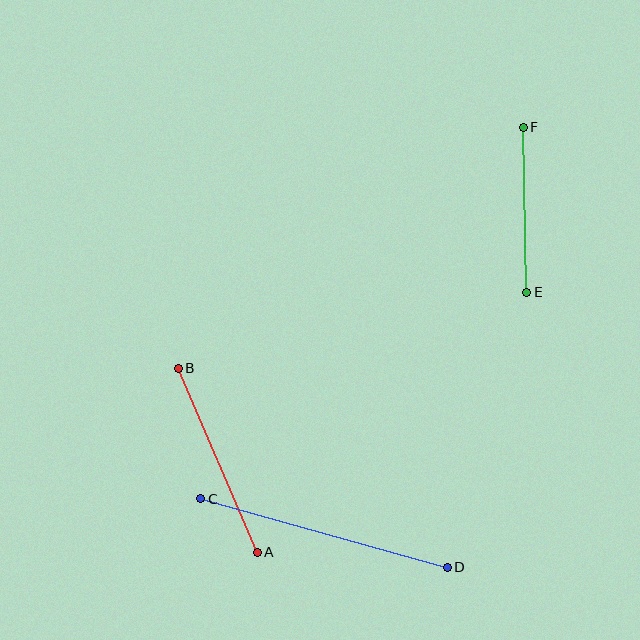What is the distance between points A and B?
The distance is approximately 201 pixels.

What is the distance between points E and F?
The distance is approximately 165 pixels.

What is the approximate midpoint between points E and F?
The midpoint is at approximately (525, 210) pixels.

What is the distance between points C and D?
The distance is approximately 256 pixels.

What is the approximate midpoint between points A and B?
The midpoint is at approximately (218, 460) pixels.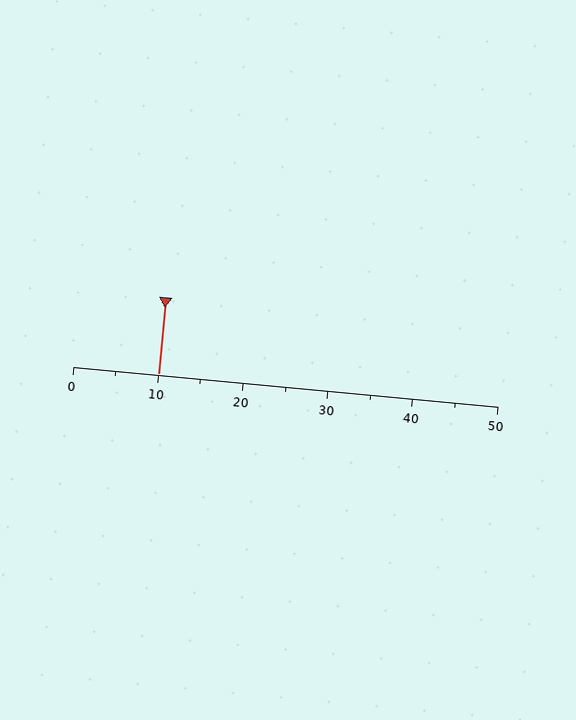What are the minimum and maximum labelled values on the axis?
The axis runs from 0 to 50.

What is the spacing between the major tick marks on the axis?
The major ticks are spaced 10 apart.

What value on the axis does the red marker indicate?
The marker indicates approximately 10.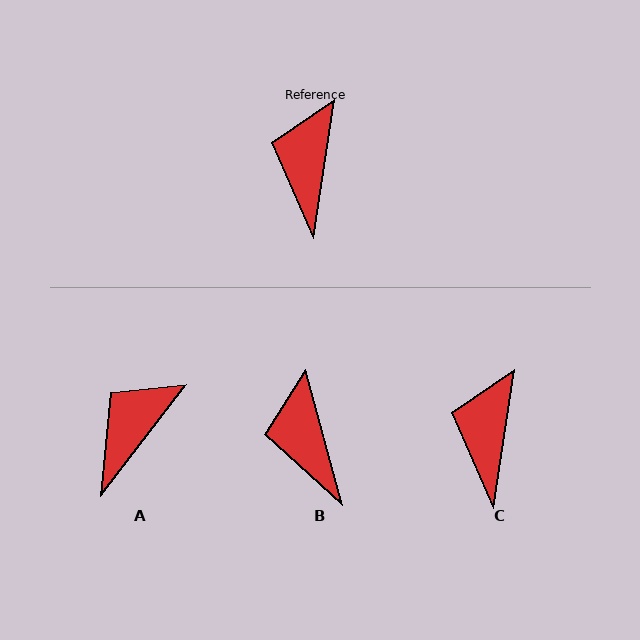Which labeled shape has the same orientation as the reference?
C.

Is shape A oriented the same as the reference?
No, it is off by about 29 degrees.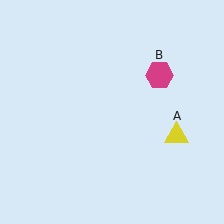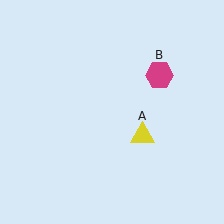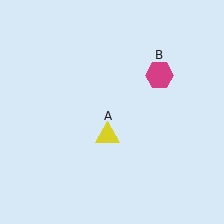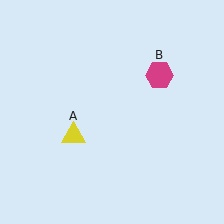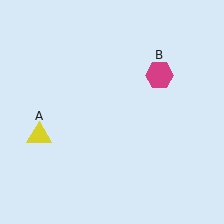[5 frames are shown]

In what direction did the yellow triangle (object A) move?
The yellow triangle (object A) moved left.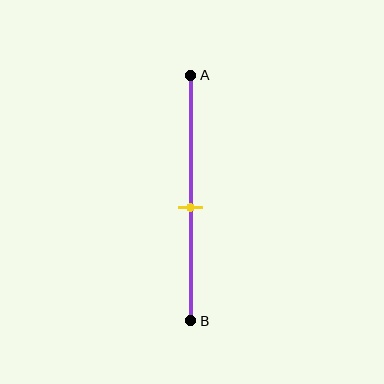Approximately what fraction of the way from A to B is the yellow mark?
The yellow mark is approximately 55% of the way from A to B.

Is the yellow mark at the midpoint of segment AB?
No, the mark is at about 55% from A, not at the 50% midpoint.